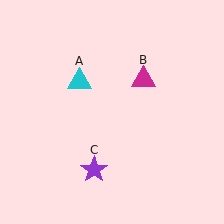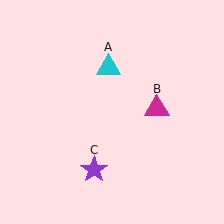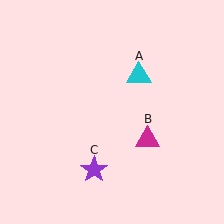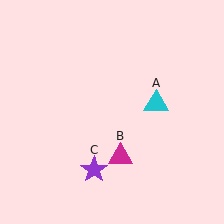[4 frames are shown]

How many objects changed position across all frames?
2 objects changed position: cyan triangle (object A), magenta triangle (object B).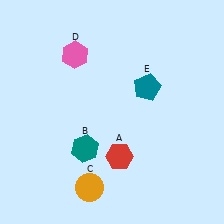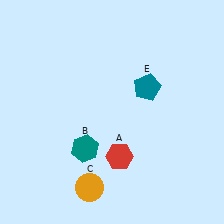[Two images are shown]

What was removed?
The pink hexagon (D) was removed in Image 2.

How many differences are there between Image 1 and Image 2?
There is 1 difference between the two images.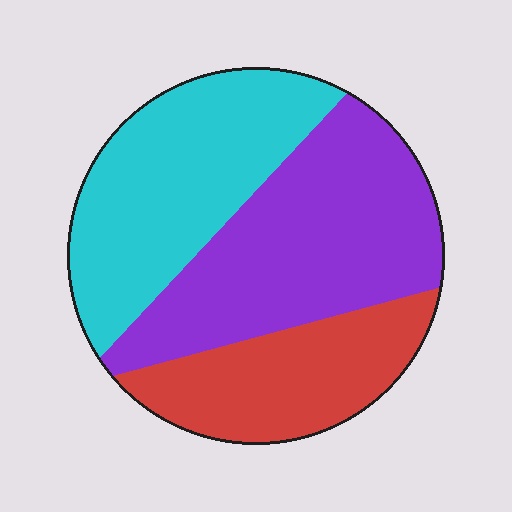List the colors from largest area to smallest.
From largest to smallest: purple, cyan, red.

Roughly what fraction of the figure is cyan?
Cyan takes up between a quarter and a half of the figure.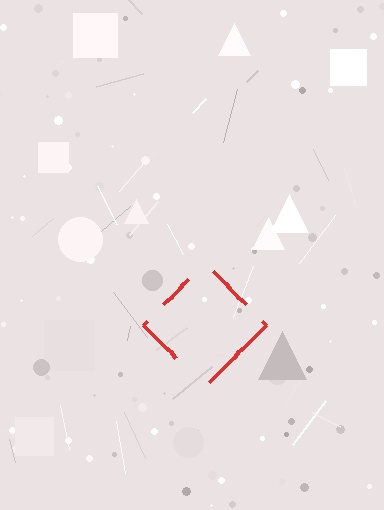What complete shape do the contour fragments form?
The contour fragments form a diamond.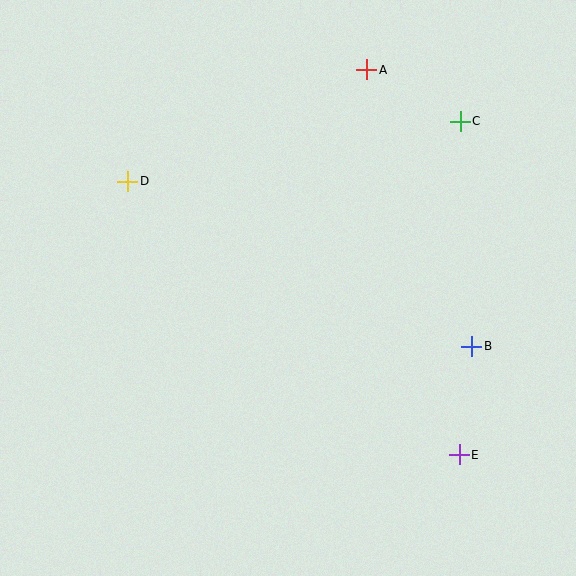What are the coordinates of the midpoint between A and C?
The midpoint between A and C is at (413, 96).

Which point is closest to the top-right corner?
Point C is closest to the top-right corner.